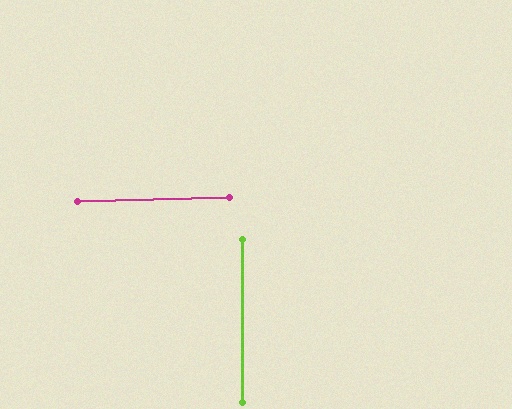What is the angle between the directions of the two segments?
Approximately 89 degrees.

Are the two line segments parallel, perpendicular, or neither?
Perpendicular — they meet at approximately 89°.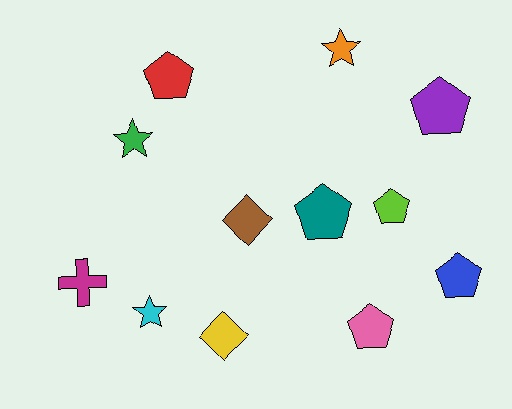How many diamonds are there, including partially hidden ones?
There are 2 diamonds.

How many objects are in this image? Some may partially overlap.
There are 12 objects.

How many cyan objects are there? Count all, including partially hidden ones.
There is 1 cyan object.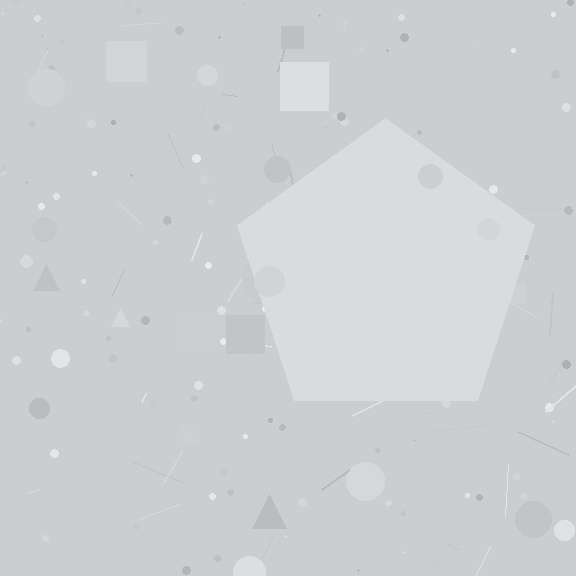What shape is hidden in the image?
A pentagon is hidden in the image.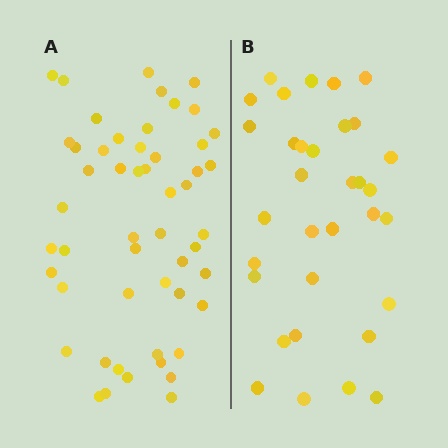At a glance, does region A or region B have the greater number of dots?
Region A (the left region) has more dots.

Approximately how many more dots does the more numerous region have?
Region A has approximately 20 more dots than region B.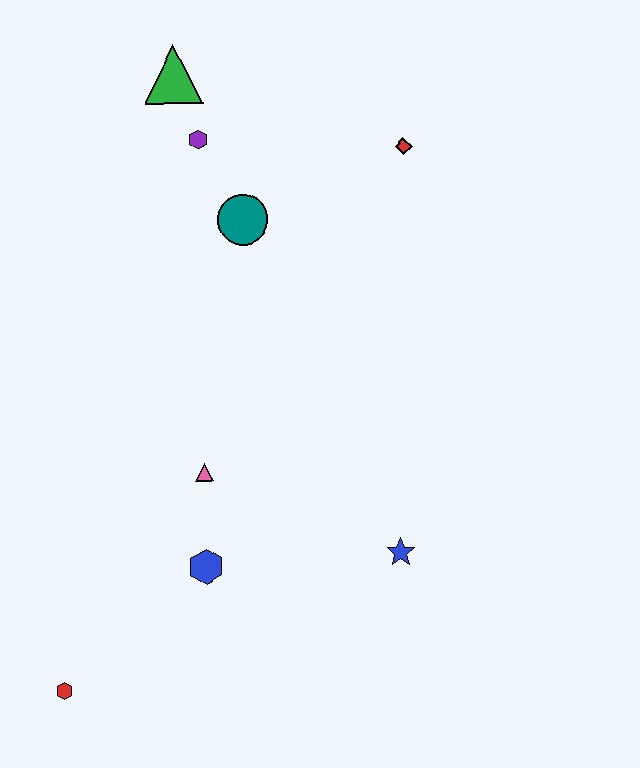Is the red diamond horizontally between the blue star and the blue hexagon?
No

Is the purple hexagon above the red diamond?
Yes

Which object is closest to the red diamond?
The teal circle is closest to the red diamond.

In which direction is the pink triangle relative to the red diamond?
The pink triangle is below the red diamond.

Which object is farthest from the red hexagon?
The red diamond is farthest from the red hexagon.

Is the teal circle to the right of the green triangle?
Yes